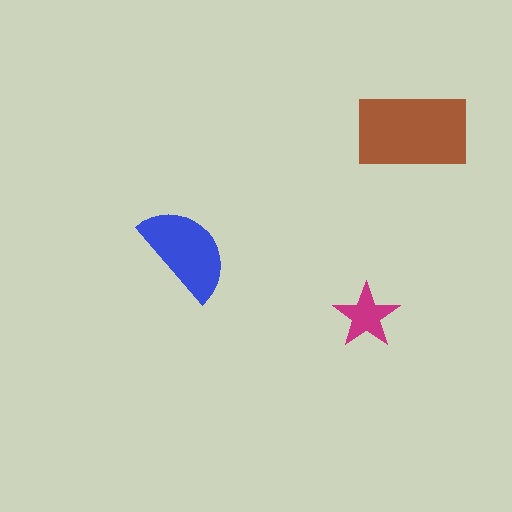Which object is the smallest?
The magenta star.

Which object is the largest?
The brown rectangle.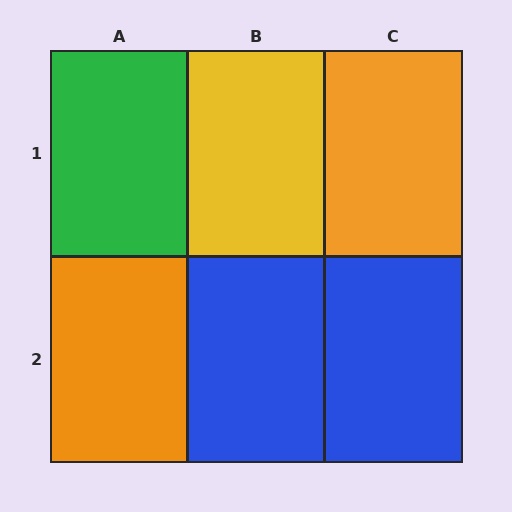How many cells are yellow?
1 cell is yellow.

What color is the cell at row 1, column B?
Yellow.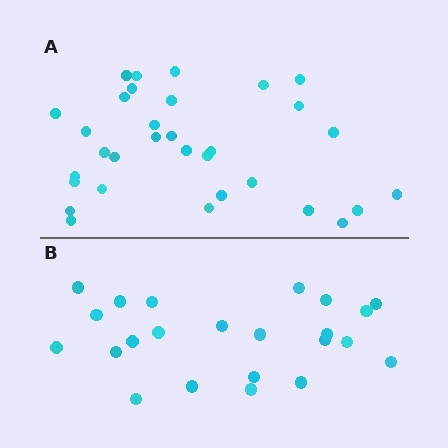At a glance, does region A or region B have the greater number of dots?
Region A (the top region) has more dots.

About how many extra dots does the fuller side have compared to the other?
Region A has roughly 8 or so more dots than region B.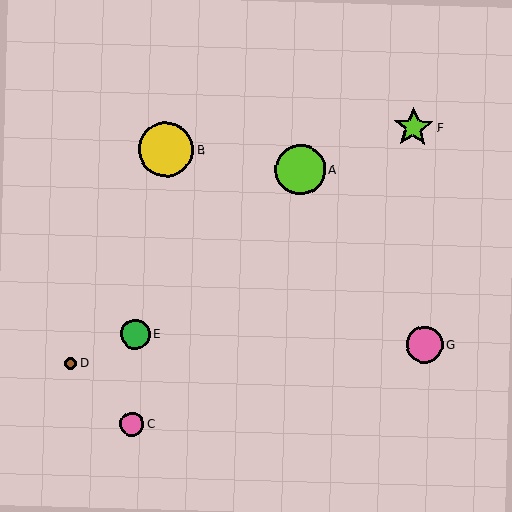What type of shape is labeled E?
Shape E is a green circle.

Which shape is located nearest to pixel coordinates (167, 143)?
The yellow circle (labeled B) at (166, 150) is nearest to that location.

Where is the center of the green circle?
The center of the green circle is at (135, 334).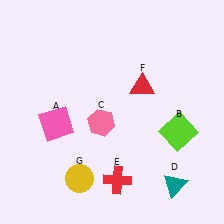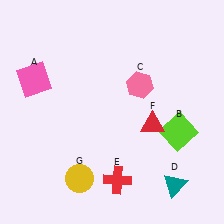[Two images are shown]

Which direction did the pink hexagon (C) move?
The pink hexagon (C) moved right.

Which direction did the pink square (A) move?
The pink square (A) moved up.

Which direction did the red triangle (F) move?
The red triangle (F) moved down.